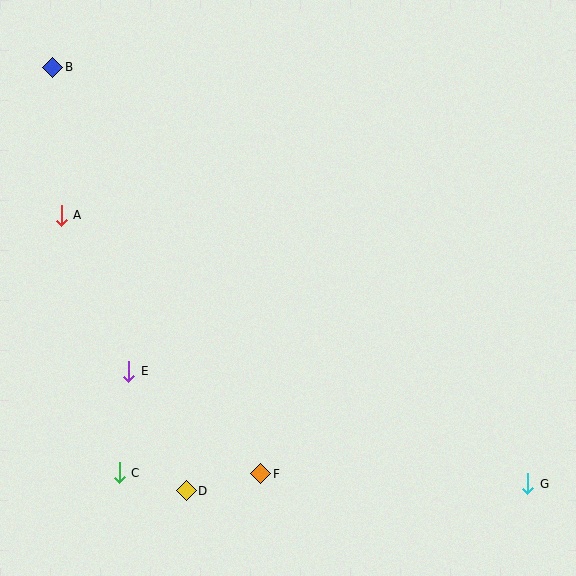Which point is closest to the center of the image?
Point E at (129, 371) is closest to the center.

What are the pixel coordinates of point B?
Point B is at (53, 67).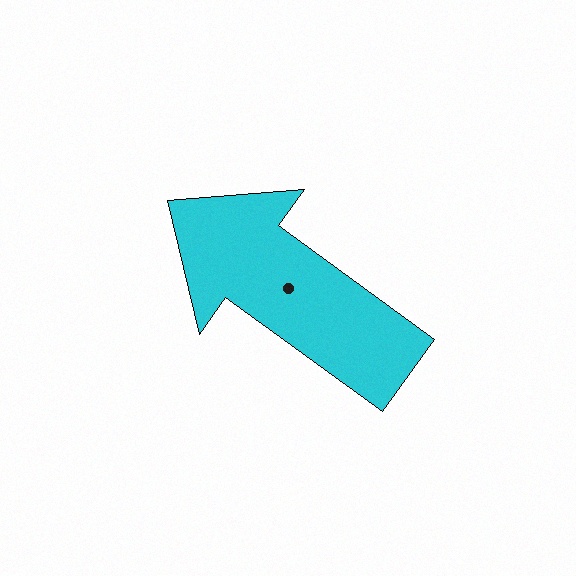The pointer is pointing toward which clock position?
Roughly 10 o'clock.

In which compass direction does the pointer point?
Northwest.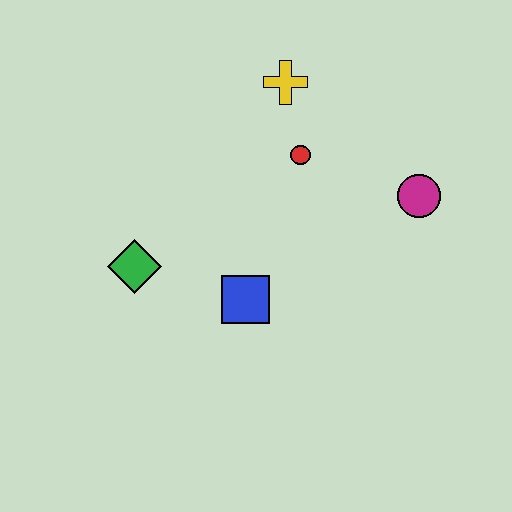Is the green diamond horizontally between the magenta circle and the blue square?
No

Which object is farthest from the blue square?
The yellow cross is farthest from the blue square.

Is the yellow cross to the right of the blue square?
Yes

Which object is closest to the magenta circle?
The red circle is closest to the magenta circle.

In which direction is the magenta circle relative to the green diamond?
The magenta circle is to the right of the green diamond.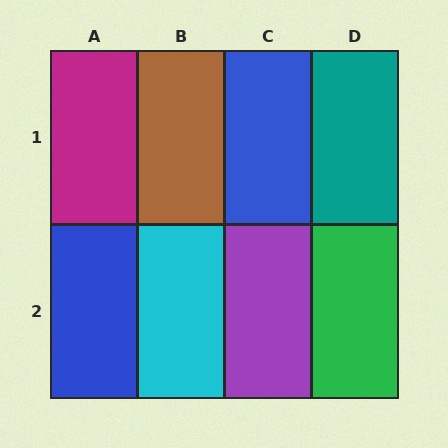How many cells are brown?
1 cell is brown.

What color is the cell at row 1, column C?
Blue.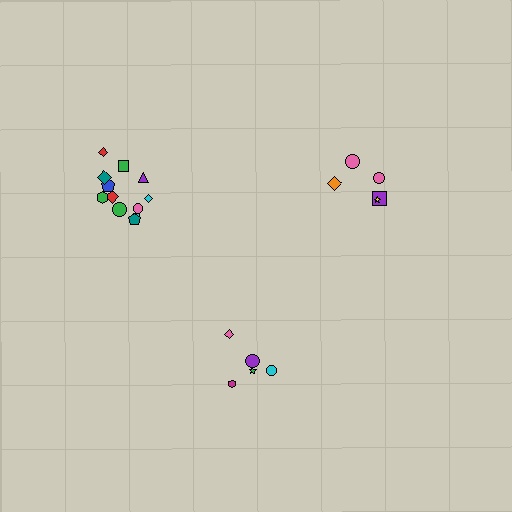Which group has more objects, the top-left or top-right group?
The top-left group.